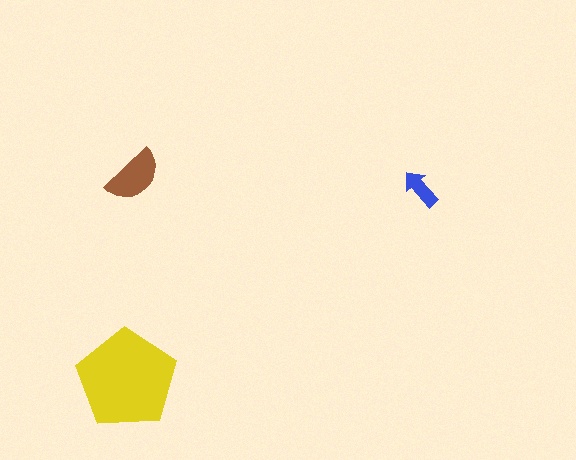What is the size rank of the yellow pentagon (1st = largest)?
1st.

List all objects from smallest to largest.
The blue arrow, the brown semicircle, the yellow pentagon.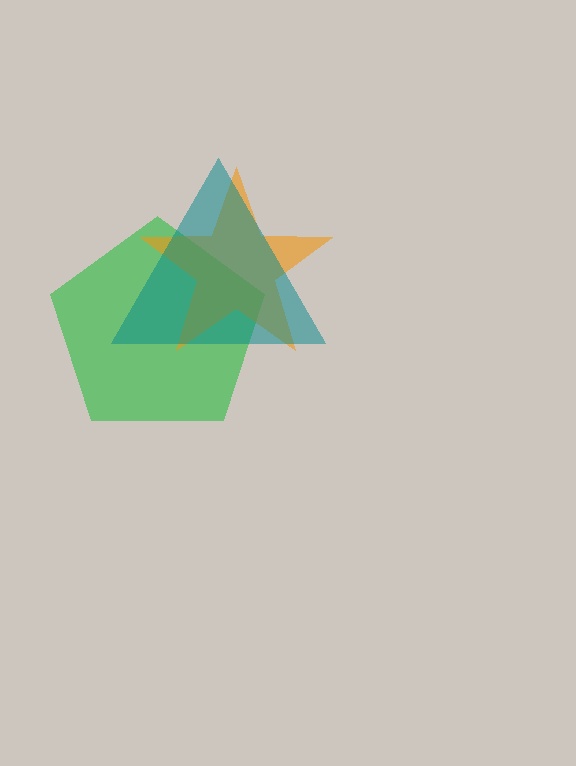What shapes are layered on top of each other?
The layered shapes are: a green pentagon, an orange star, a teal triangle.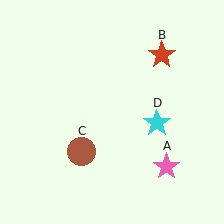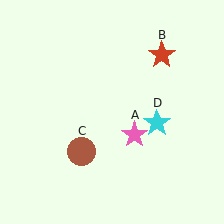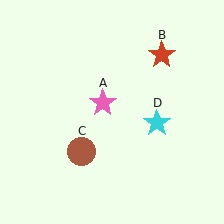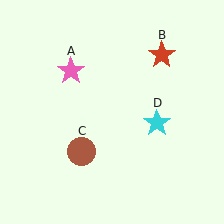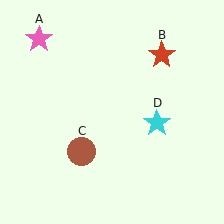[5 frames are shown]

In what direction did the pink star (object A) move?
The pink star (object A) moved up and to the left.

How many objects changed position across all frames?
1 object changed position: pink star (object A).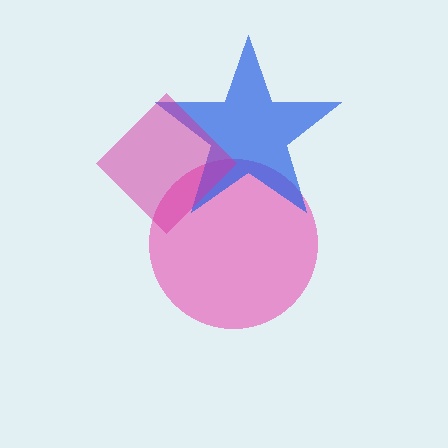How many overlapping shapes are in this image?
There are 3 overlapping shapes in the image.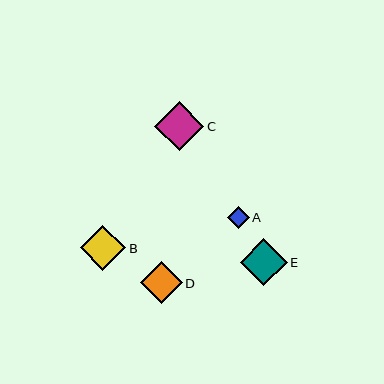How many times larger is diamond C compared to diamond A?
Diamond C is approximately 2.3 times the size of diamond A.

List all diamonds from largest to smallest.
From largest to smallest: C, E, B, D, A.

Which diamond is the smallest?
Diamond A is the smallest with a size of approximately 21 pixels.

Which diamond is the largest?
Diamond C is the largest with a size of approximately 50 pixels.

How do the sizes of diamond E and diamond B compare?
Diamond E and diamond B are approximately the same size.